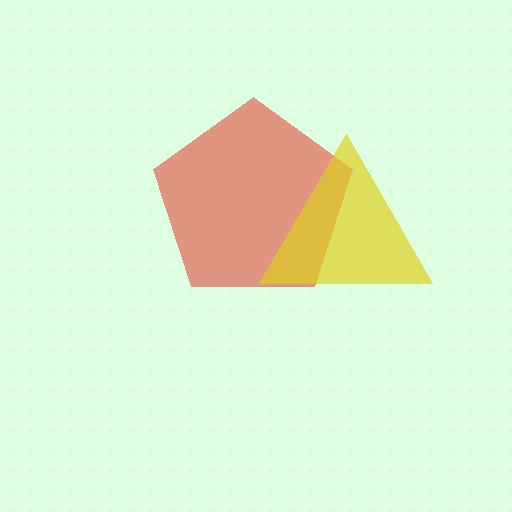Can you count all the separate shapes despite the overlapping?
Yes, there are 2 separate shapes.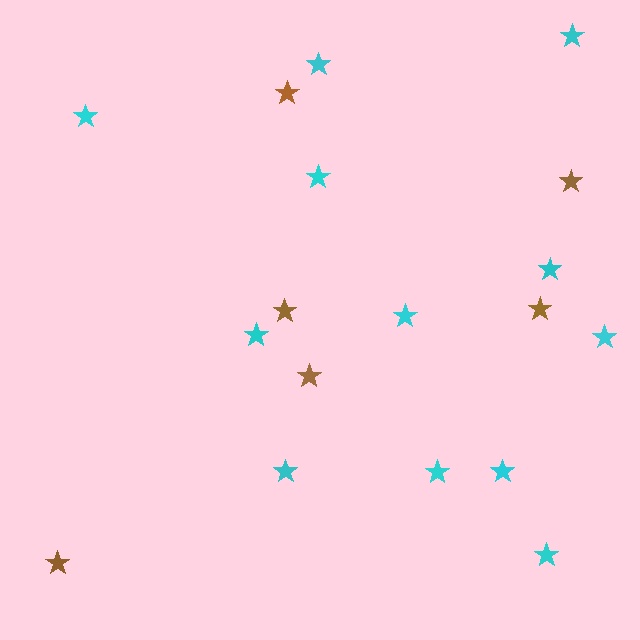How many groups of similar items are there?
There are 2 groups: one group of brown stars (6) and one group of cyan stars (12).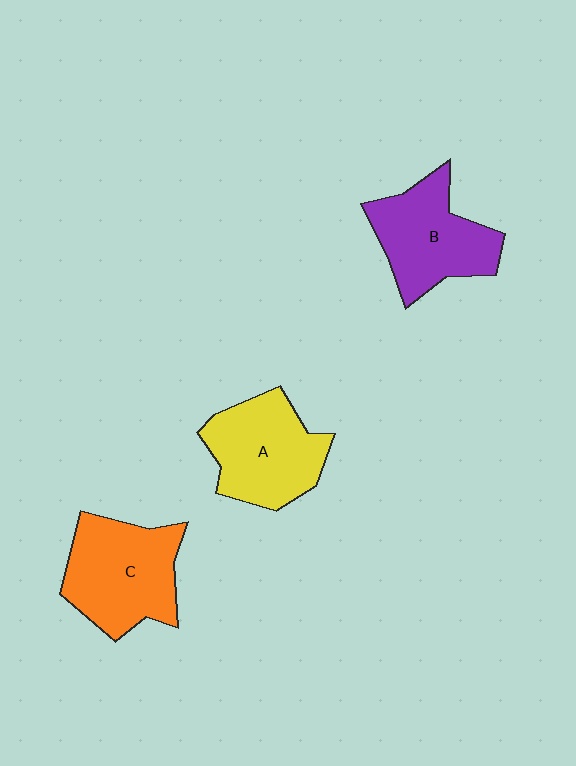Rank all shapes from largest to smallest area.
From largest to smallest: C (orange), A (yellow), B (purple).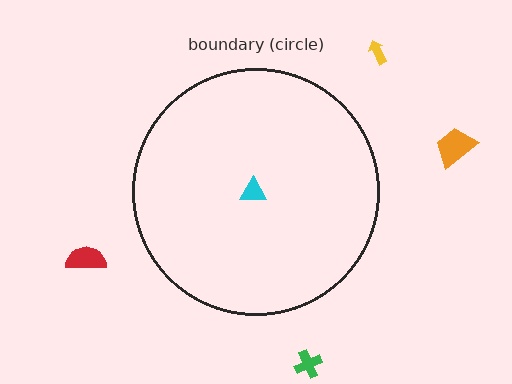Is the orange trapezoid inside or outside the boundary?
Outside.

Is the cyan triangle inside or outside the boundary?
Inside.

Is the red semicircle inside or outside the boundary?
Outside.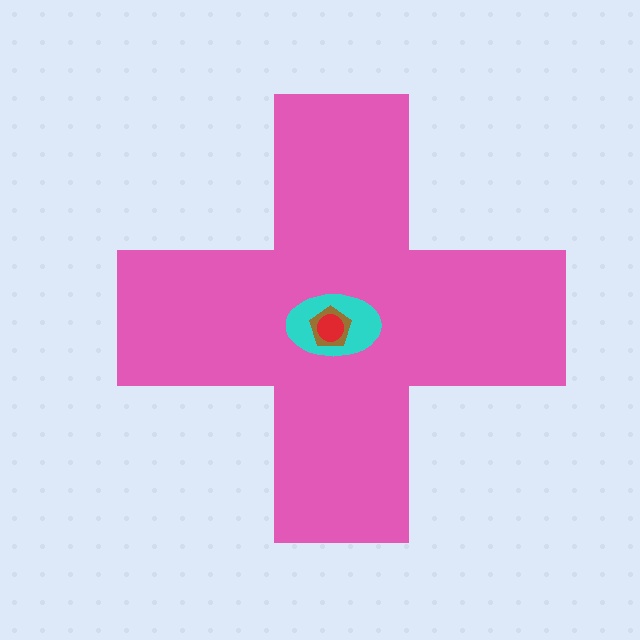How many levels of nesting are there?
4.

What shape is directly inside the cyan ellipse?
The brown pentagon.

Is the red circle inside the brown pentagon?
Yes.